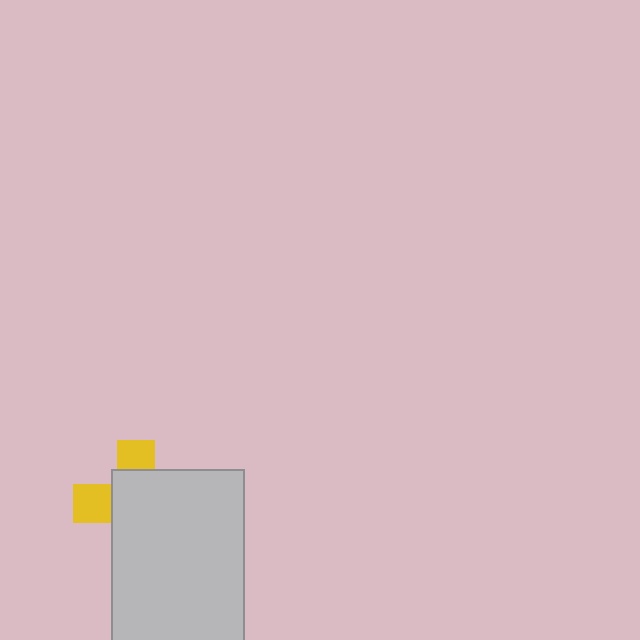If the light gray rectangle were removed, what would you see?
You would see the complete yellow cross.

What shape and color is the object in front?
The object in front is a light gray rectangle.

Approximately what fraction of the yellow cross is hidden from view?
Roughly 68% of the yellow cross is hidden behind the light gray rectangle.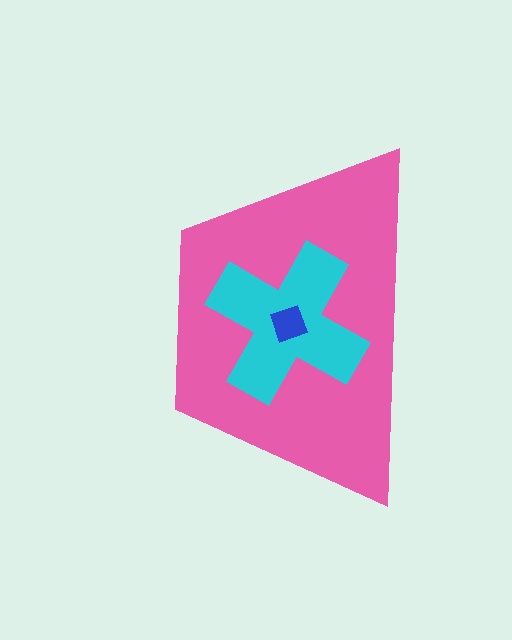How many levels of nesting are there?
3.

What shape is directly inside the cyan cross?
The blue square.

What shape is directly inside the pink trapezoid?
The cyan cross.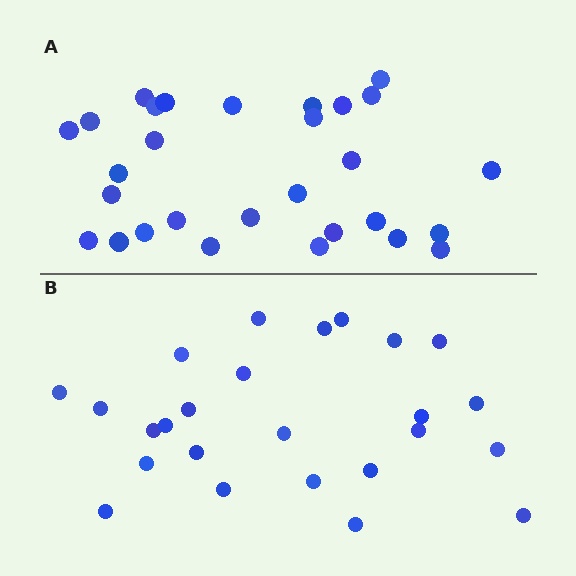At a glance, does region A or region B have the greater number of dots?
Region A (the top region) has more dots.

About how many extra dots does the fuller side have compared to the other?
Region A has about 4 more dots than region B.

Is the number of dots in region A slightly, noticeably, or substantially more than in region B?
Region A has only slightly more — the two regions are fairly close. The ratio is roughly 1.2 to 1.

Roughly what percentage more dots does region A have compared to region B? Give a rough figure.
About 15% more.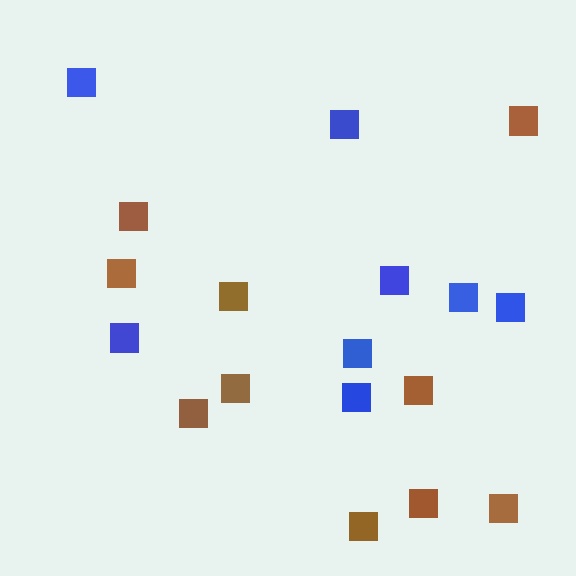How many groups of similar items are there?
There are 2 groups: one group of brown squares (10) and one group of blue squares (8).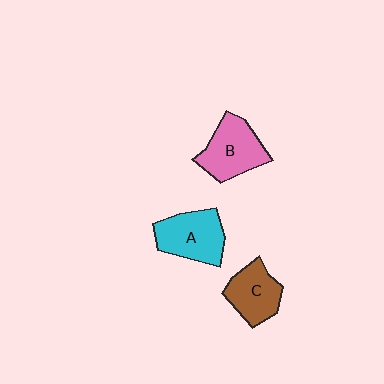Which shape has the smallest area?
Shape C (brown).